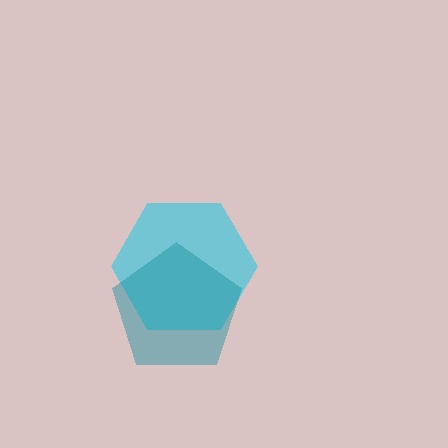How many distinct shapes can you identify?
There are 2 distinct shapes: a cyan hexagon, a teal pentagon.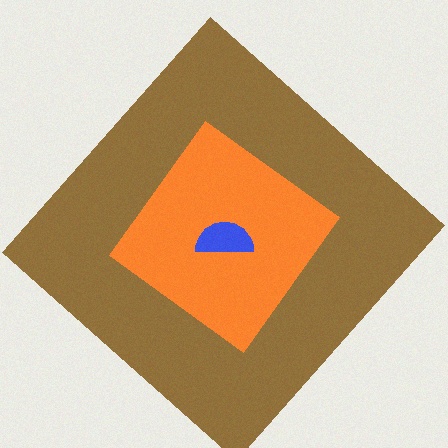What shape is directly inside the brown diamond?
The orange diamond.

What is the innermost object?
The blue semicircle.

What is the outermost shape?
The brown diamond.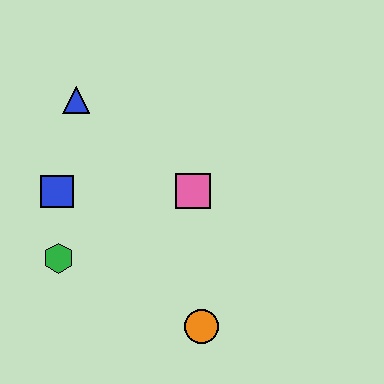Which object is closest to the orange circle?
The pink square is closest to the orange circle.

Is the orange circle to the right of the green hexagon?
Yes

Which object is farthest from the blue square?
The orange circle is farthest from the blue square.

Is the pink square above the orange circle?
Yes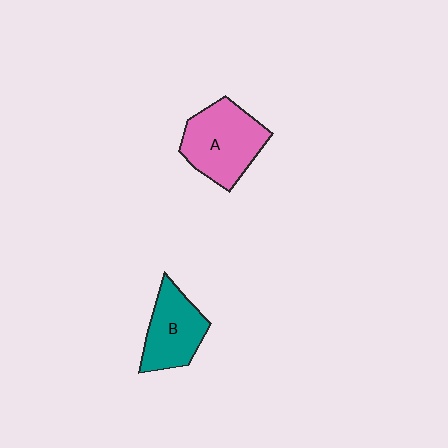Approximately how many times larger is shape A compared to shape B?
Approximately 1.3 times.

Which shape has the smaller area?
Shape B (teal).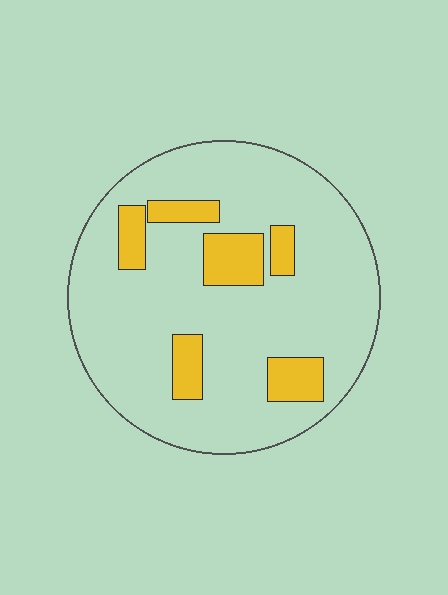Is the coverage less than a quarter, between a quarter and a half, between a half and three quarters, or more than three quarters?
Less than a quarter.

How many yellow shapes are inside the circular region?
6.